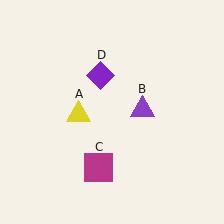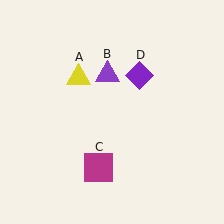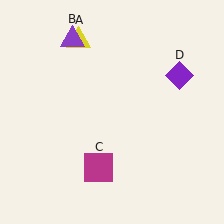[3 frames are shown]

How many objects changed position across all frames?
3 objects changed position: yellow triangle (object A), purple triangle (object B), purple diamond (object D).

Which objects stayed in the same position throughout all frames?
Magenta square (object C) remained stationary.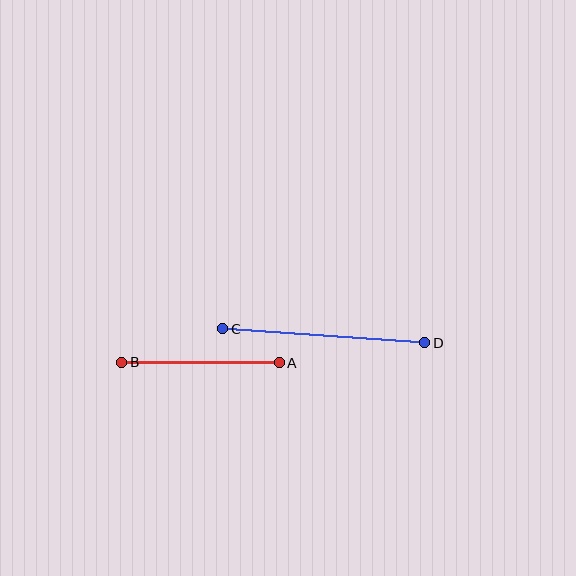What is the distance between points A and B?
The distance is approximately 157 pixels.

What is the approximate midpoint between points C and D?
The midpoint is at approximately (324, 336) pixels.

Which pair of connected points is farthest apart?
Points C and D are farthest apart.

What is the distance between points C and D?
The distance is approximately 202 pixels.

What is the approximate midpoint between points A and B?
The midpoint is at approximately (201, 362) pixels.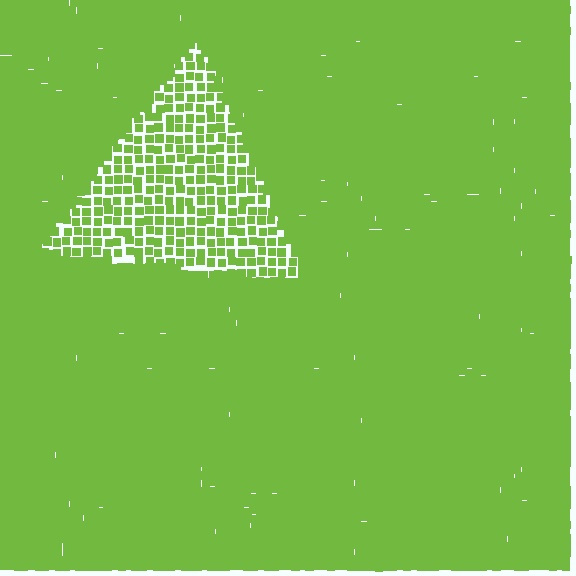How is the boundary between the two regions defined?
The boundary is defined by a change in element density (approximately 2.2x ratio). All elements are the same color, size, and shape.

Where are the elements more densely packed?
The elements are more densely packed outside the triangle boundary.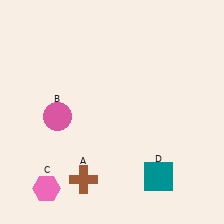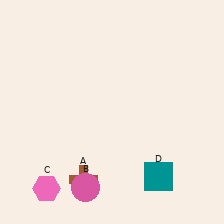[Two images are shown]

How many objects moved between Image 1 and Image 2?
1 object moved between the two images.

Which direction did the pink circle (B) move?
The pink circle (B) moved down.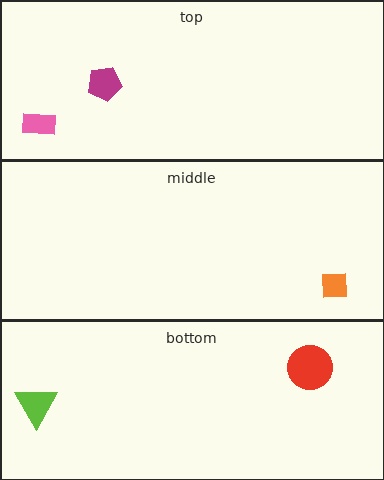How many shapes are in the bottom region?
2.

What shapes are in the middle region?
The orange square.